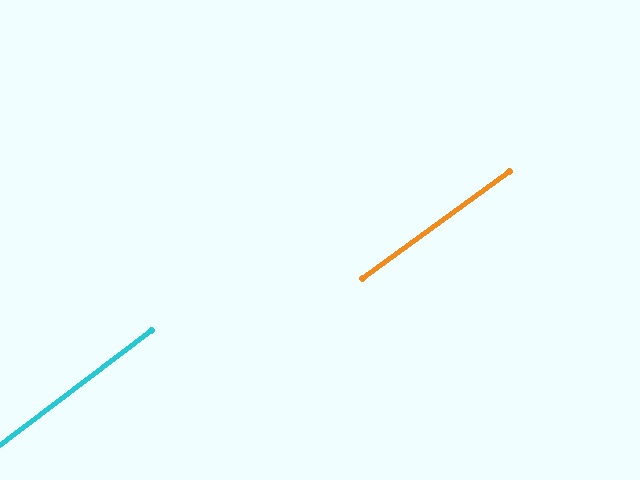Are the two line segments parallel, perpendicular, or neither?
Parallel — their directions differ by only 0.8°.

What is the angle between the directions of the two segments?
Approximately 1 degree.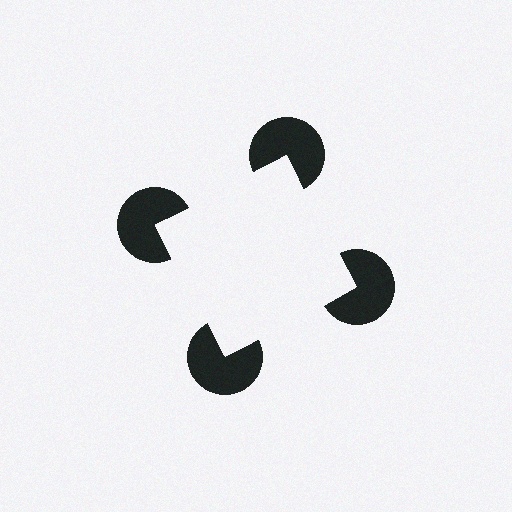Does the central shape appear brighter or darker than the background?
It typically appears slightly brighter than the background, even though no actual brightness change is drawn.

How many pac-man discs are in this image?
There are 4 — one at each vertex of the illusory square.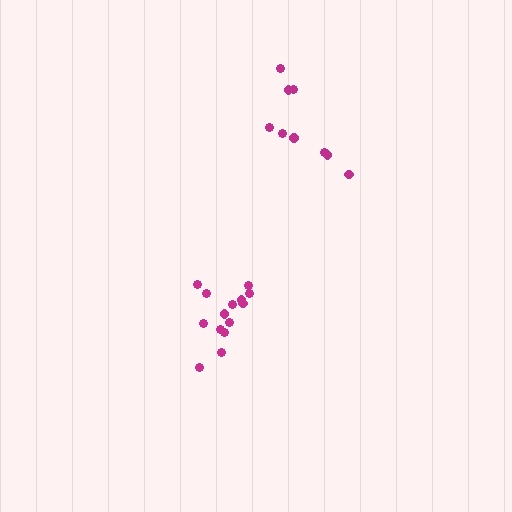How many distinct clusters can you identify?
There are 2 distinct clusters.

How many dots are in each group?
Group 1: 9 dots, Group 2: 14 dots (23 total).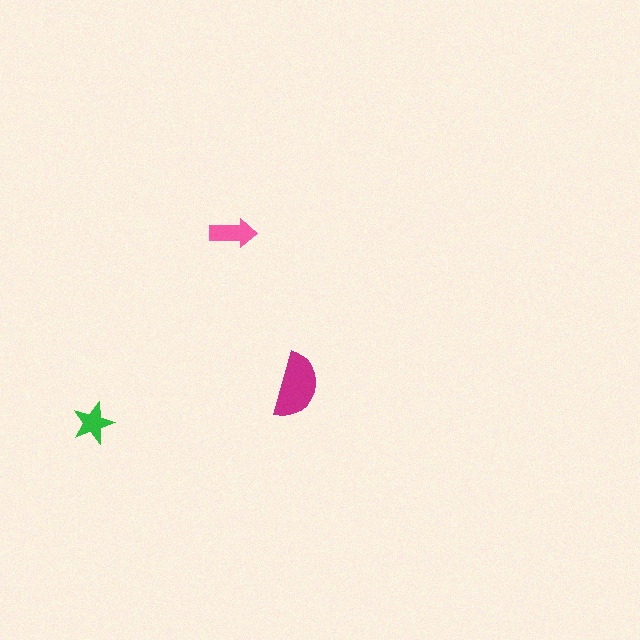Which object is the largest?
The magenta semicircle.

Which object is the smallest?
The green star.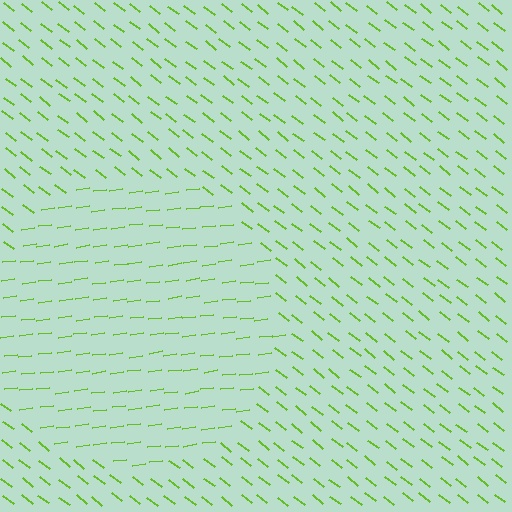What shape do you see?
I see a circle.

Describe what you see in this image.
The image is filled with small lime line segments. A circle region in the image has lines oriented differently from the surrounding lines, creating a visible texture boundary.